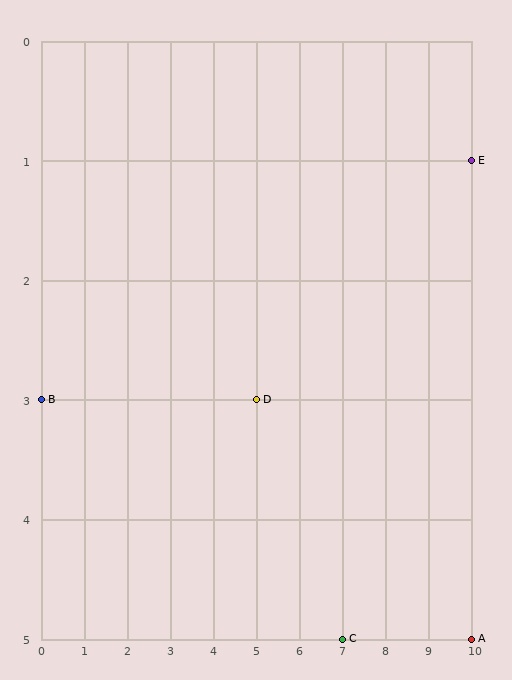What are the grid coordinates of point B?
Point B is at grid coordinates (0, 3).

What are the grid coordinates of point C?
Point C is at grid coordinates (7, 5).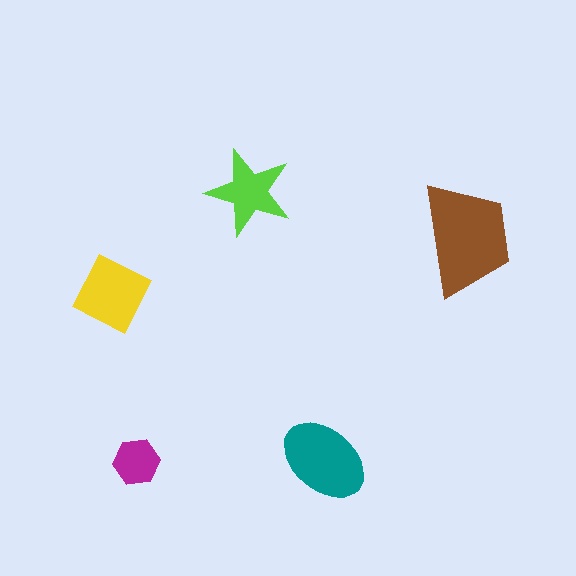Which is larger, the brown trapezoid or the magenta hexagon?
The brown trapezoid.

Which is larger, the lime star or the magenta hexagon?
The lime star.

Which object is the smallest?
The magenta hexagon.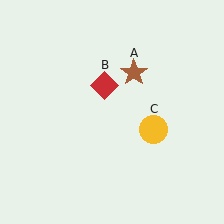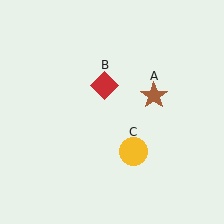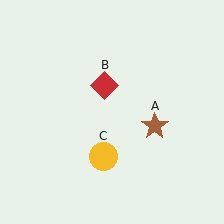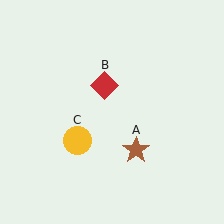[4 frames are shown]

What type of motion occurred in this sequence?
The brown star (object A), yellow circle (object C) rotated clockwise around the center of the scene.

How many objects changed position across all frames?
2 objects changed position: brown star (object A), yellow circle (object C).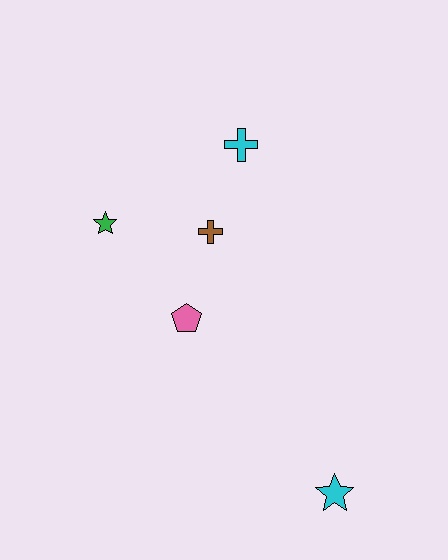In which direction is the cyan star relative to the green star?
The cyan star is below the green star.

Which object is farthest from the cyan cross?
The cyan star is farthest from the cyan cross.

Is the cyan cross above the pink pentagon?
Yes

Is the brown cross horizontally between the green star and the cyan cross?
Yes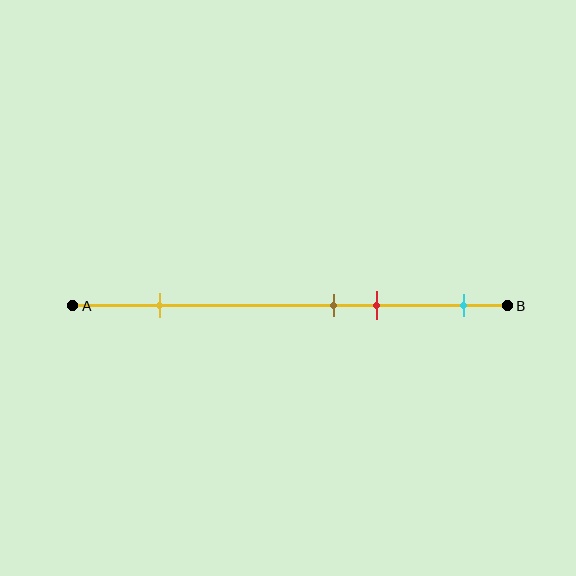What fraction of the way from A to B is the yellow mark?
The yellow mark is approximately 20% (0.2) of the way from A to B.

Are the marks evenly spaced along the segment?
No, the marks are not evenly spaced.